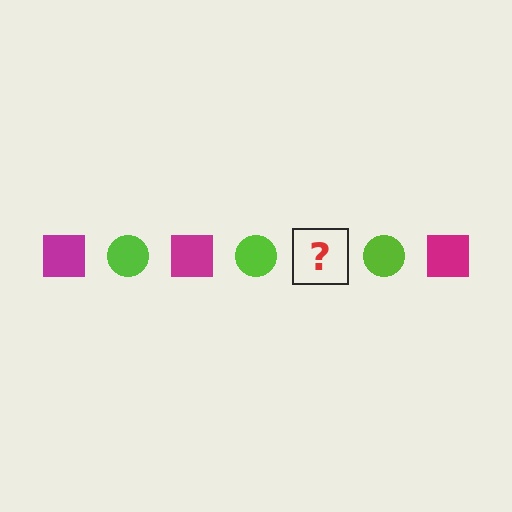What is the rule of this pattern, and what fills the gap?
The rule is that the pattern alternates between magenta square and lime circle. The gap should be filled with a magenta square.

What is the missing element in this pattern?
The missing element is a magenta square.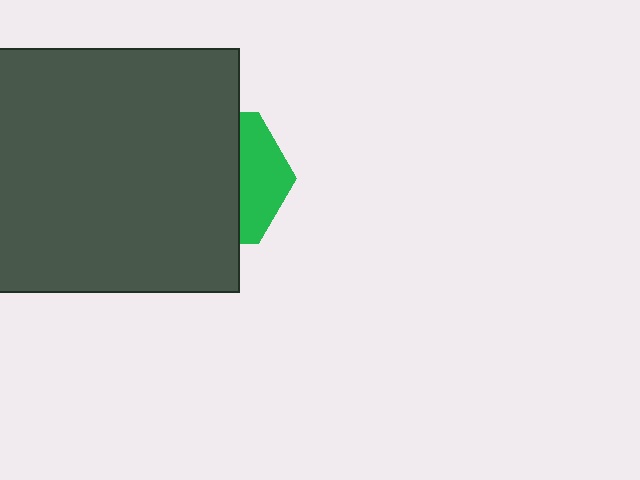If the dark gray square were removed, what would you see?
You would see the complete green hexagon.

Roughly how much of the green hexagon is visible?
A small part of it is visible (roughly 33%).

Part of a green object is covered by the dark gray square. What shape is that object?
It is a hexagon.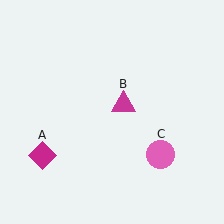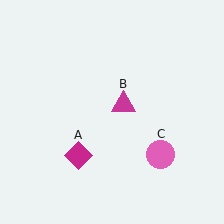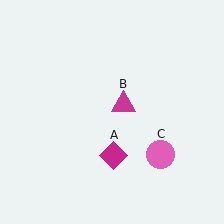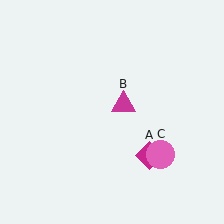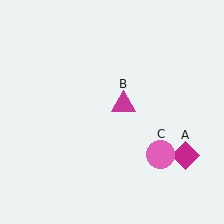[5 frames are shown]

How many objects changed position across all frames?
1 object changed position: magenta diamond (object A).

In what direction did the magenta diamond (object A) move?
The magenta diamond (object A) moved right.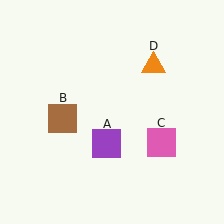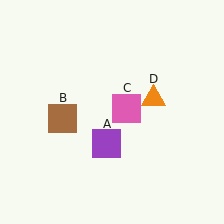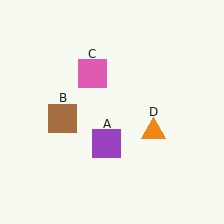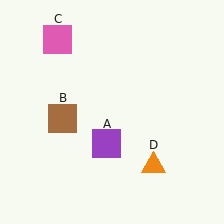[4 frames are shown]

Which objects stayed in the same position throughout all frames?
Purple square (object A) and brown square (object B) remained stationary.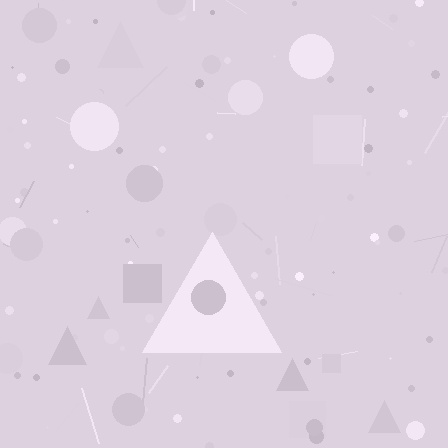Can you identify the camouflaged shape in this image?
The camouflaged shape is a triangle.